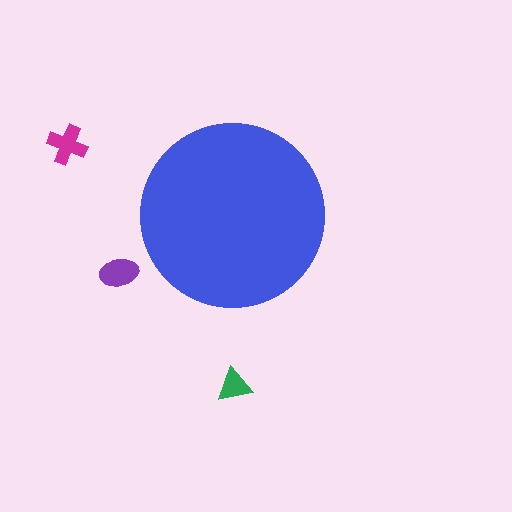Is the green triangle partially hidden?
No, the green triangle is fully visible.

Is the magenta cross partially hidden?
No, the magenta cross is fully visible.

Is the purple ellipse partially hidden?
No, the purple ellipse is fully visible.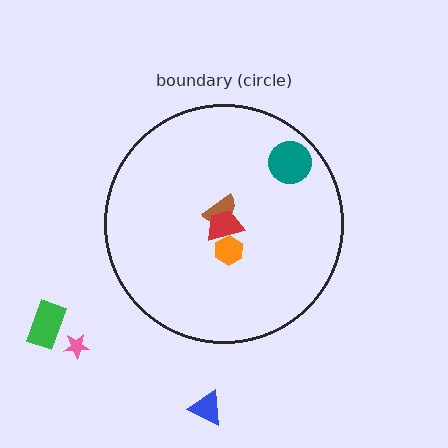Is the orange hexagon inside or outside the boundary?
Inside.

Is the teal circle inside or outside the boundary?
Inside.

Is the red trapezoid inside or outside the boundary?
Inside.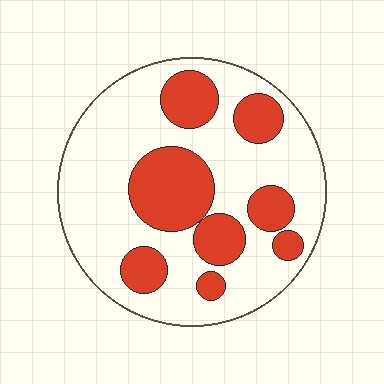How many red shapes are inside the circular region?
8.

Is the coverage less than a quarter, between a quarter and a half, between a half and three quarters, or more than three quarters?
Between a quarter and a half.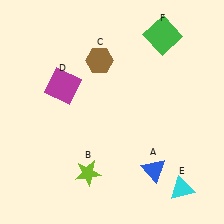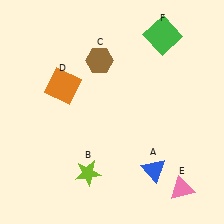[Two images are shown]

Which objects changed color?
D changed from magenta to orange. E changed from cyan to pink.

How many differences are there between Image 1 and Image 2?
There are 2 differences between the two images.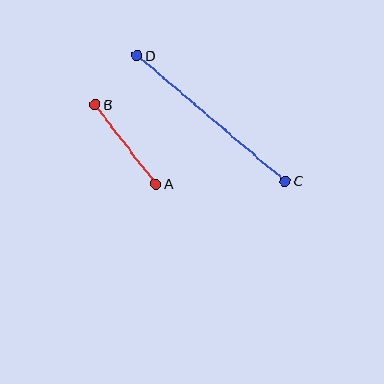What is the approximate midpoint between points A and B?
The midpoint is at approximately (126, 144) pixels.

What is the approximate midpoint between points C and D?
The midpoint is at approximately (211, 118) pixels.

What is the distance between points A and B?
The distance is approximately 100 pixels.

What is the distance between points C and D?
The distance is approximately 194 pixels.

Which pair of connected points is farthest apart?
Points C and D are farthest apart.